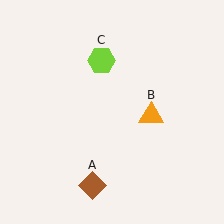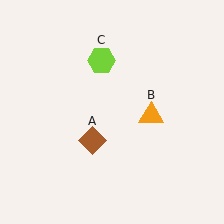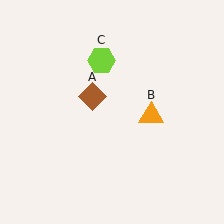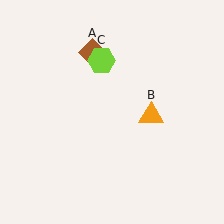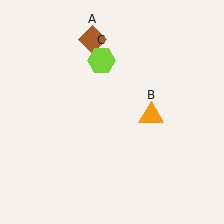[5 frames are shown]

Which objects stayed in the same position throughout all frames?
Orange triangle (object B) and lime hexagon (object C) remained stationary.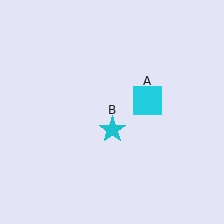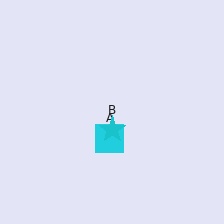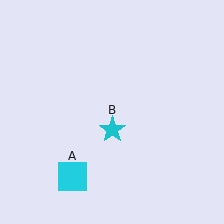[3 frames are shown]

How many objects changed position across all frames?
1 object changed position: cyan square (object A).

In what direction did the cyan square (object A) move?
The cyan square (object A) moved down and to the left.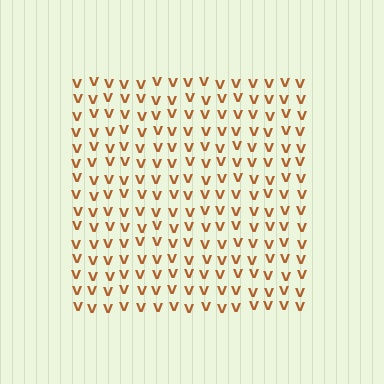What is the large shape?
The large shape is a square.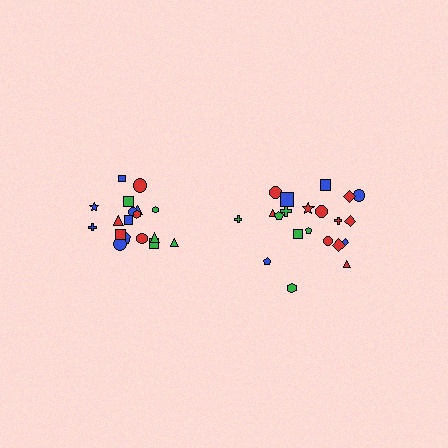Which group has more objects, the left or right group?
The right group.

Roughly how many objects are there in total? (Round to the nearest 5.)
Roughly 40 objects in total.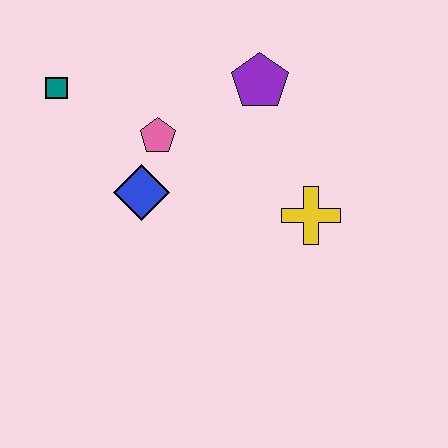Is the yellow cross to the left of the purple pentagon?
No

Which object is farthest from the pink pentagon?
The yellow cross is farthest from the pink pentagon.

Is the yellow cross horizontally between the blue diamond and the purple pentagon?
No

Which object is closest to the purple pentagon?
The pink pentagon is closest to the purple pentagon.